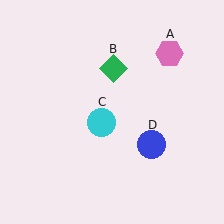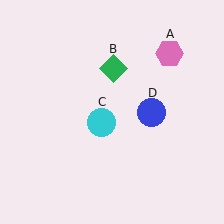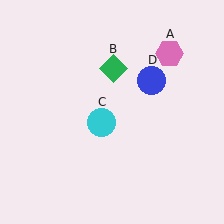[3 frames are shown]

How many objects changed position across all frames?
1 object changed position: blue circle (object D).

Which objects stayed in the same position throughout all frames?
Pink hexagon (object A) and green diamond (object B) and cyan circle (object C) remained stationary.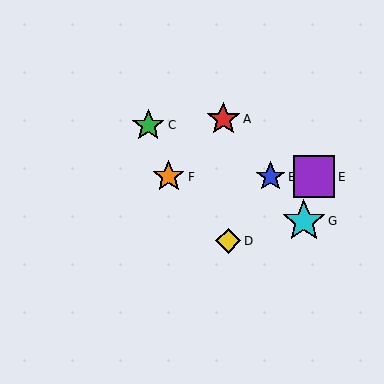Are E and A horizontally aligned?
No, E is at y≈177 and A is at y≈119.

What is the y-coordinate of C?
Object C is at y≈125.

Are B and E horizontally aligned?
Yes, both are at y≈177.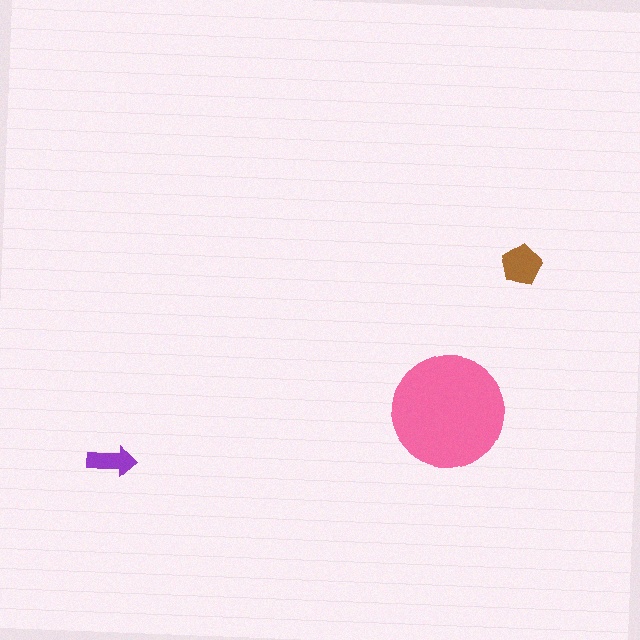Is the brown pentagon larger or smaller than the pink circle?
Smaller.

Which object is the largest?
The pink circle.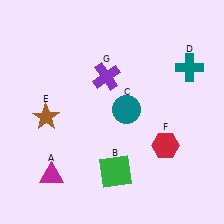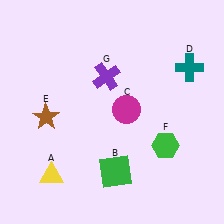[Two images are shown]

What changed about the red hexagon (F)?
In Image 1, F is red. In Image 2, it changed to green.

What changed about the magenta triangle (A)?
In Image 1, A is magenta. In Image 2, it changed to yellow.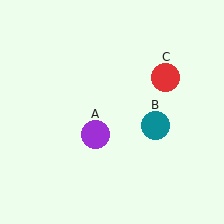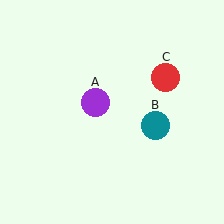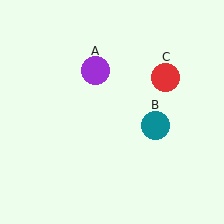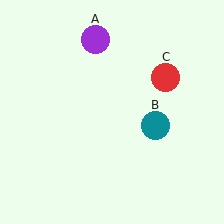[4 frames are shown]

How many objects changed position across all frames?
1 object changed position: purple circle (object A).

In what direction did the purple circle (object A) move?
The purple circle (object A) moved up.